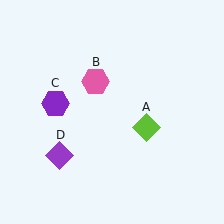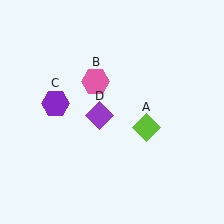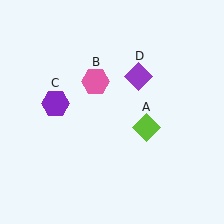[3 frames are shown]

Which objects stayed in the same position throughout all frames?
Lime diamond (object A) and pink hexagon (object B) and purple hexagon (object C) remained stationary.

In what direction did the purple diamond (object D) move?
The purple diamond (object D) moved up and to the right.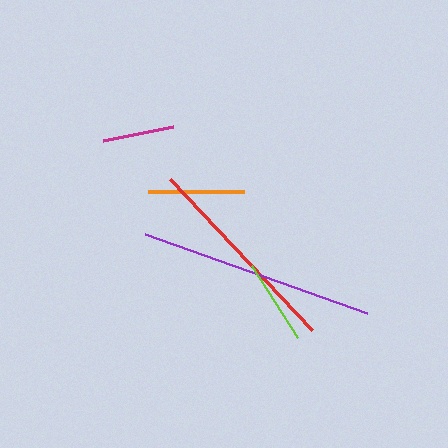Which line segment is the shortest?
The magenta line is the shortest at approximately 71 pixels.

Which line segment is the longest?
The purple line is the longest at approximately 235 pixels.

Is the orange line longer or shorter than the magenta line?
The orange line is longer than the magenta line.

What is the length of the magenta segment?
The magenta segment is approximately 71 pixels long.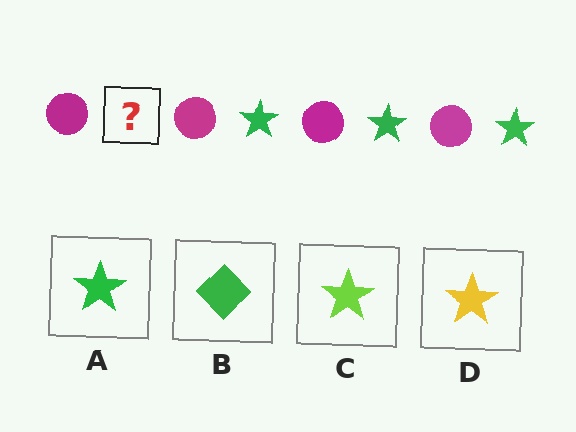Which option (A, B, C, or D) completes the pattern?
A.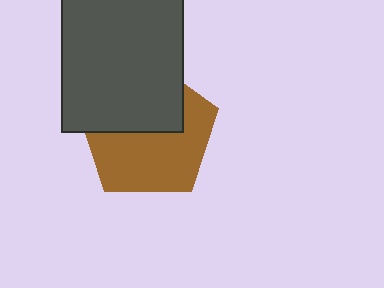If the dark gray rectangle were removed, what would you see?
You would see the complete brown pentagon.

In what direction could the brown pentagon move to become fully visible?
The brown pentagon could move down. That would shift it out from behind the dark gray rectangle entirely.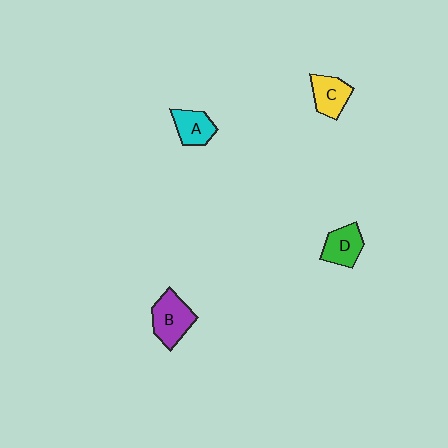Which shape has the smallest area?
Shape A (cyan).